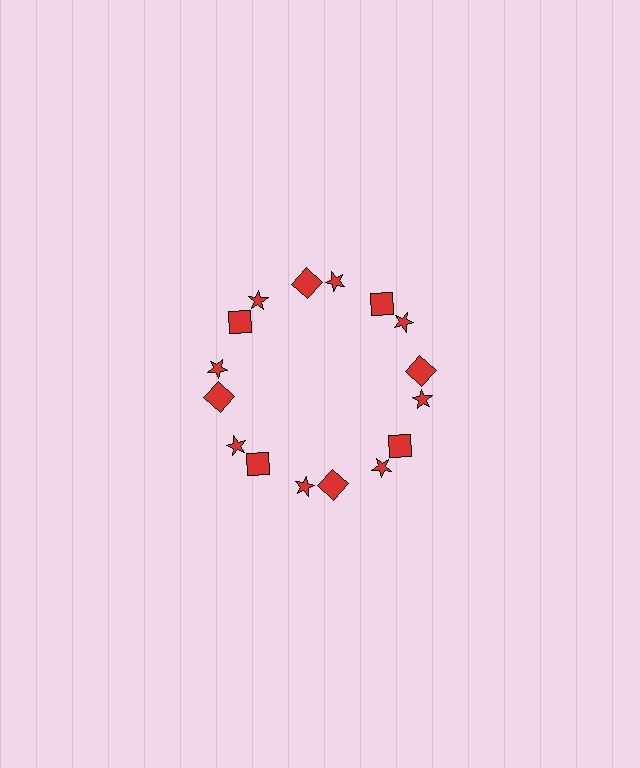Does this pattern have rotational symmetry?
Yes, this pattern has 8-fold rotational symmetry. It looks the same after rotating 45 degrees around the center.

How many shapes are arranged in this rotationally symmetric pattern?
There are 16 shapes, arranged in 8 groups of 2.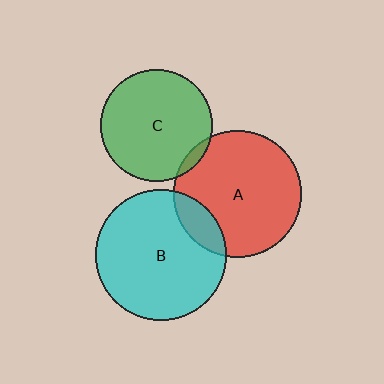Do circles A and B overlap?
Yes.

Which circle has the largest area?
Circle B (cyan).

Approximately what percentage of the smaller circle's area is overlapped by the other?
Approximately 15%.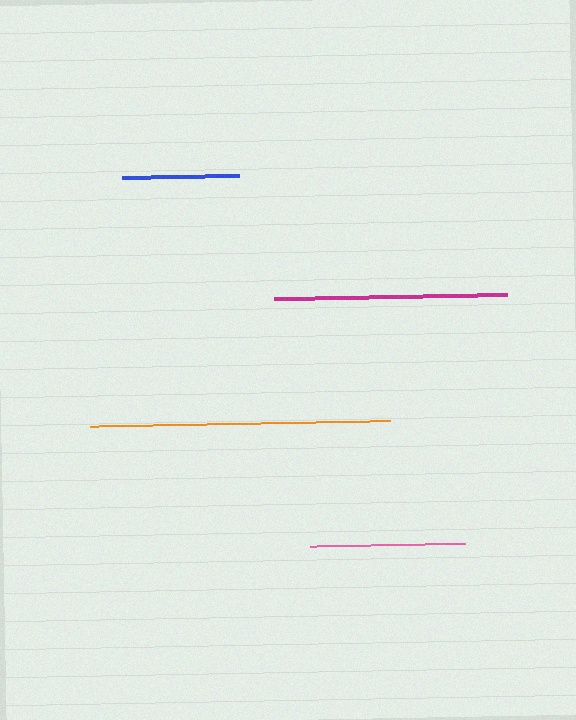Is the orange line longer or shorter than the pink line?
The orange line is longer than the pink line.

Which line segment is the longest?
The orange line is the longest at approximately 300 pixels.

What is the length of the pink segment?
The pink segment is approximately 155 pixels long.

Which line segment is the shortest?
The blue line is the shortest at approximately 118 pixels.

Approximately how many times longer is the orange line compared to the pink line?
The orange line is approximately 1.9 times the length of the pink line.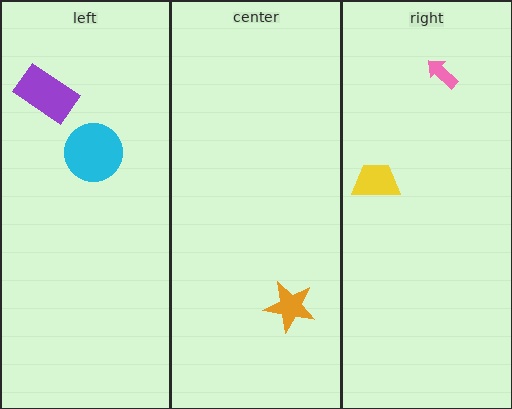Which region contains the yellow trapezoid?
The right region.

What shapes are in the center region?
The orange star.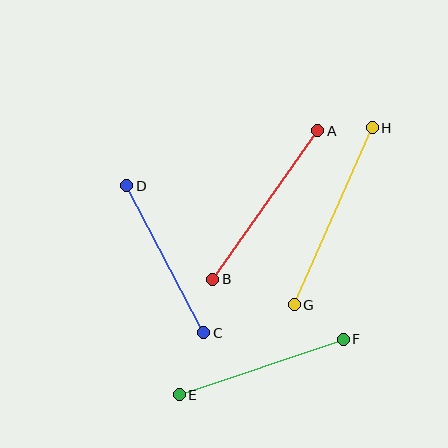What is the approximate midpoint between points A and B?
The midpoint is at approximately (265, 205) pixels.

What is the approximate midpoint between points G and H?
The midpoint is at approximately (333, 216) pixels.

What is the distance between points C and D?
The distance is approximately 166 pixels.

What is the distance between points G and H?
The distance is approximately 194 pixels.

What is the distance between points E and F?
The distance is approximately 173 pixels.